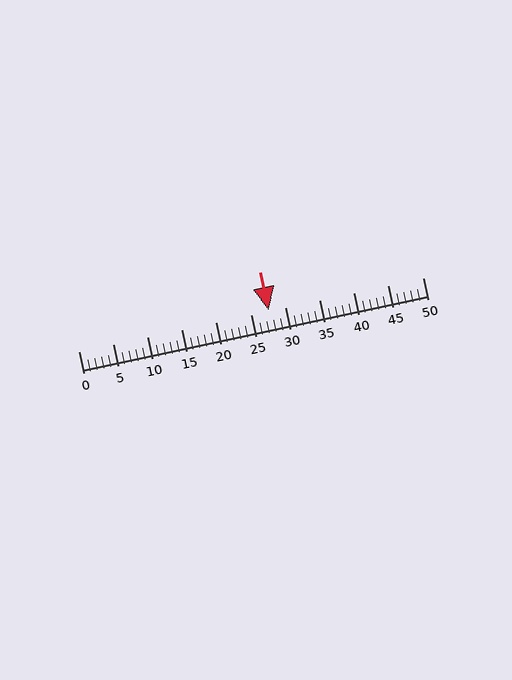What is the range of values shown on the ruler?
The ruler shows values from 0 to 50.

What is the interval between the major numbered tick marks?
The major tick marks are spaced 5 units apart.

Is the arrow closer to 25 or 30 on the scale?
The arrow is closer to 30.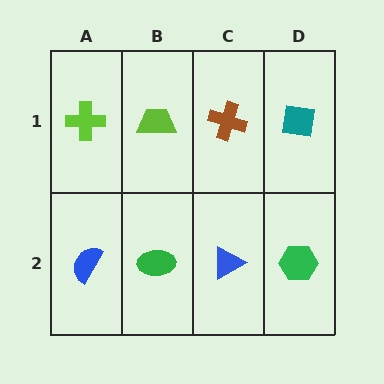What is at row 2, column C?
A blue triangle.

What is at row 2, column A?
A blue semicircle.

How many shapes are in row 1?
4 shapes.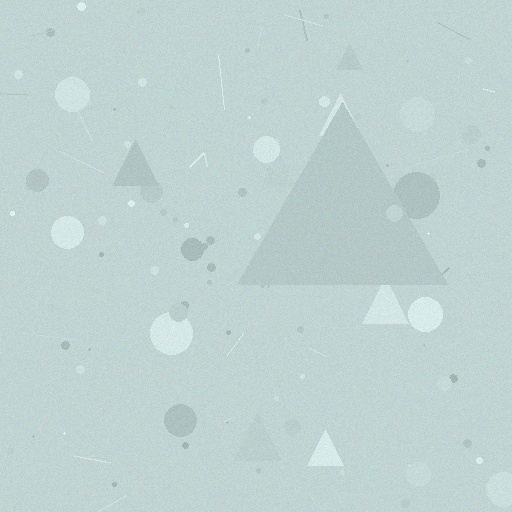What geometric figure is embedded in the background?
A triangle is embedded in the background.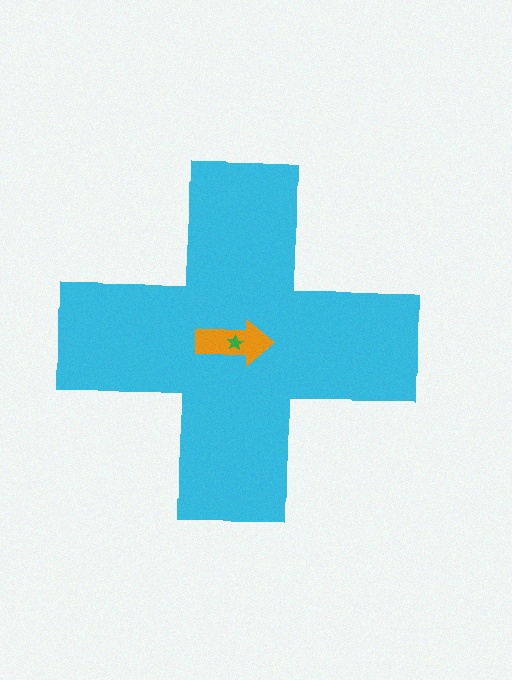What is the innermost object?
The green star.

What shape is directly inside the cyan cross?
The orange arrow.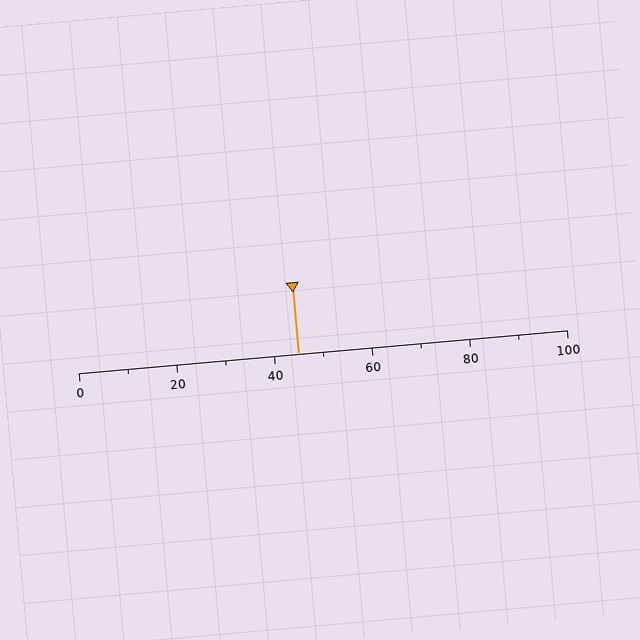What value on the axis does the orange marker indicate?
The marker indicates approximately 45.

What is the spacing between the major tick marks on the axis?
The major ticks are spaced 20 apart.